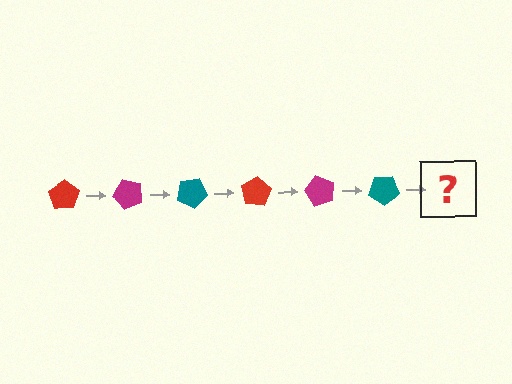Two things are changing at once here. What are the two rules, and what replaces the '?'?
The two rules are that it rotates 50 degrees each step and the color cycles through red, magenta, and teal. The '?' should be a red pentagon, rotated 300 degrees from the start.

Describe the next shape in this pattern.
It should be a red pentagon, rotated 300 degrees from the start.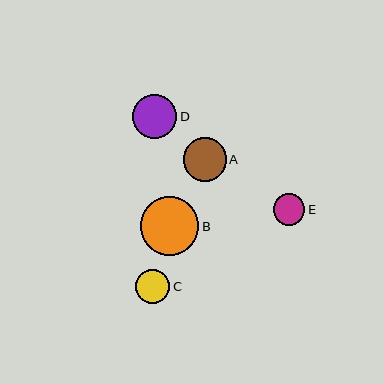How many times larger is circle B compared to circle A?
Circle B is approximately 1.4 times the size of circle A.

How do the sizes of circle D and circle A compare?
Circle D and circle A are approximately the same size.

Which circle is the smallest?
Circle E is the smallest with a size of approximately 32 pixels.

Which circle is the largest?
Circle B is the largest with a size of approximately 58 pixels.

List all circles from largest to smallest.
From largest to smallest: B, D, A, C, E.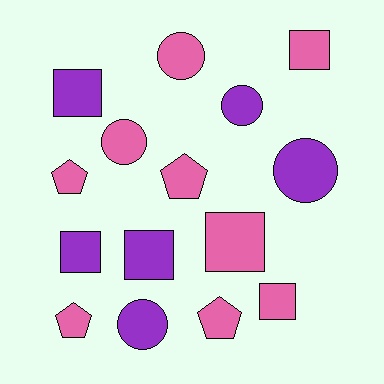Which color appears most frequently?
Pink, with 9 objects.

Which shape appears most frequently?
Square, with 6 objects.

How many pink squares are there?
There are 3 pink squares.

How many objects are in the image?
There are 15 objects.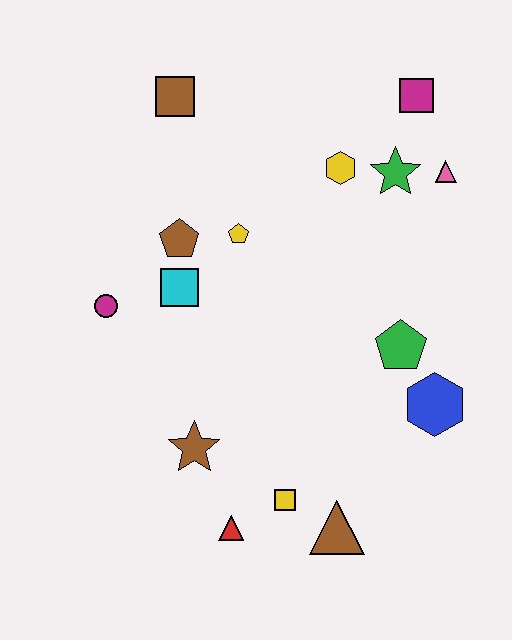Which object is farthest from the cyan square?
The magenta square is farthest from the cyan square.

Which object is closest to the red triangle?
The yellow square is closest to the red triangle.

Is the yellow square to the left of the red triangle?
No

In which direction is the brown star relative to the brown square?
The brown star is below the brown square.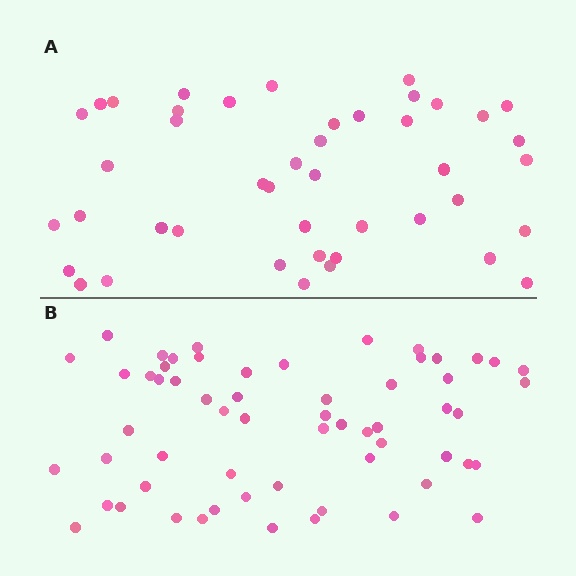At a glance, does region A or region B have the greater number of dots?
Region B (the bottom region) has more dots.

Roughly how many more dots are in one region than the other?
Region B has approximately 15 more dots than region A.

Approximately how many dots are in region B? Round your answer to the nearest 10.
About 60 dots.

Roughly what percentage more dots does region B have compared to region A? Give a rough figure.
About 35% more.